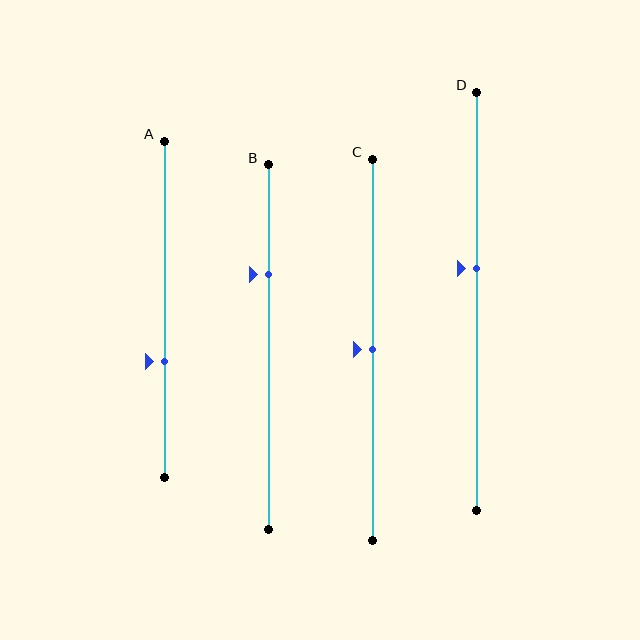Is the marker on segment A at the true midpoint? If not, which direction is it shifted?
No, the marker on segment A is shifted downward by about 15% of the segment length.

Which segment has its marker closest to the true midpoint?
Segment C has its marker closest to the true midpoint.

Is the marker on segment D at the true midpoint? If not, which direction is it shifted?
No, the marker on segment D is shifted upward by about 8% of the segment length.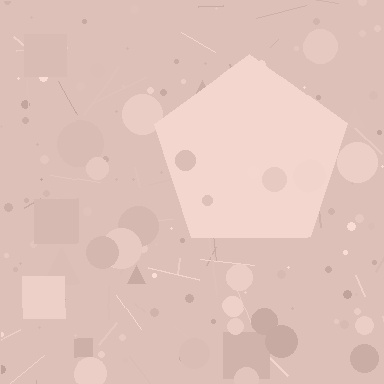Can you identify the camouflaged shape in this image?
The camouflaged shape is a pentagon.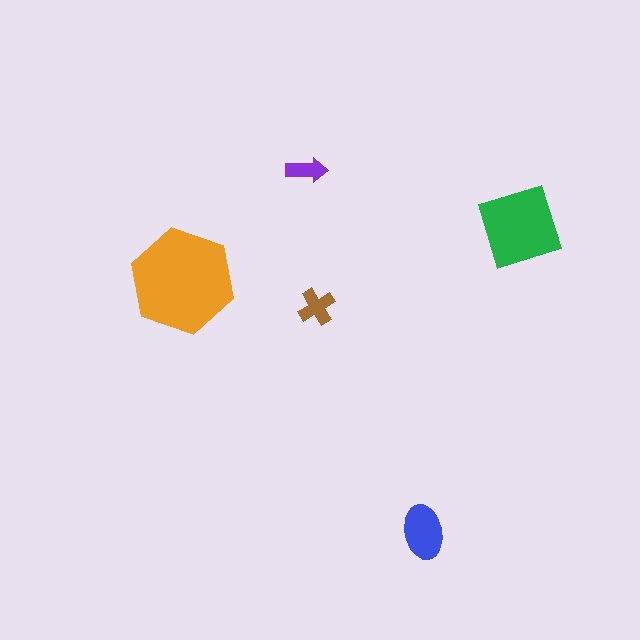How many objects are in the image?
There are 5 objects in the image.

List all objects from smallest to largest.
The purple arrow, the brown cross, the blue ellipse, the green square, the orange hexagon.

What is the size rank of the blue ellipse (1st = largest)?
3rd.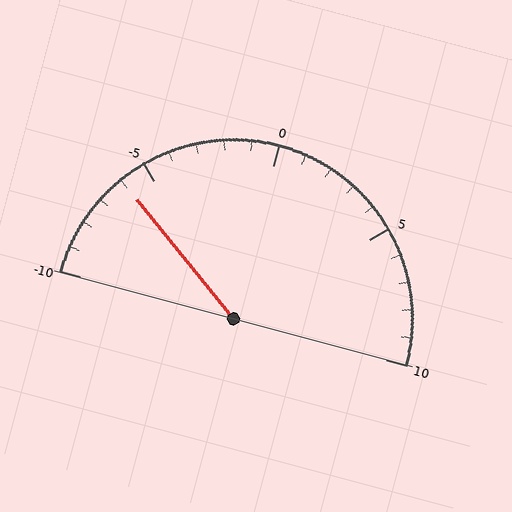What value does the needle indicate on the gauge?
The needle indicates approximately -6.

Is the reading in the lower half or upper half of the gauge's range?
The reading is in the lower half of the range (-10 to 10).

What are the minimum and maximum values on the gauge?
The gauge ranges from -10 to 10.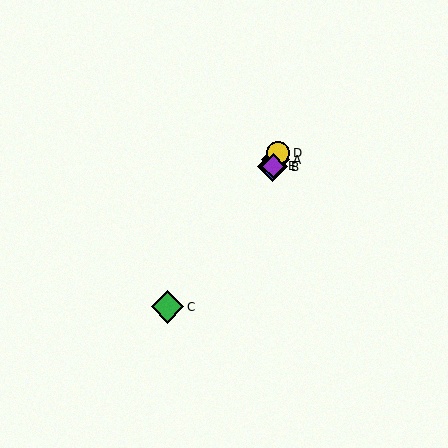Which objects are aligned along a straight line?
Objects A, B, D, E are aligned along a straight line.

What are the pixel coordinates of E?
Object E is at (273, 166).